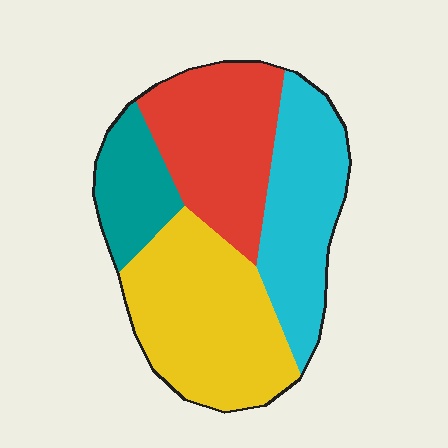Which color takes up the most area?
Yellow, at roughly 35%.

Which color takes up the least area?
Teal, at roughly 15%.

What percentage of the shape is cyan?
Cyan takes up about one quarter (1/4) of the shape.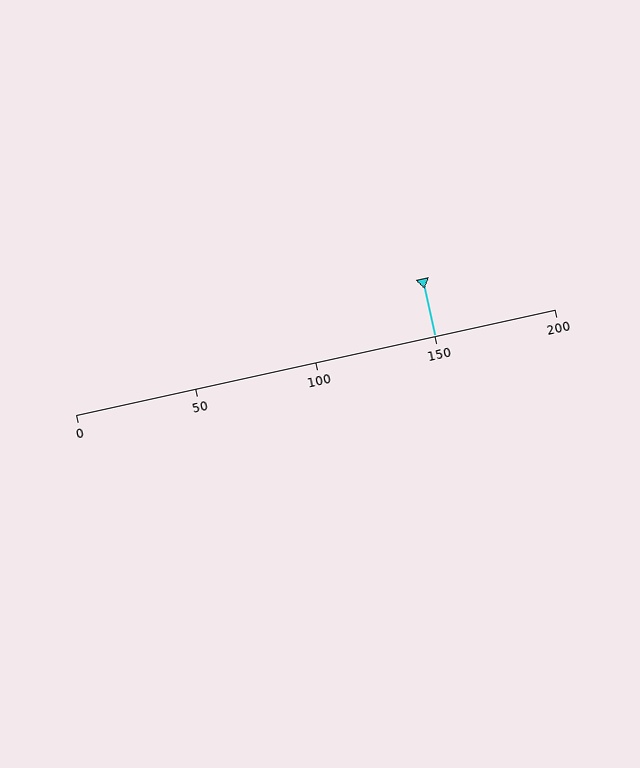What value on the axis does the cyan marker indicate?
The marker indicates approximately 150.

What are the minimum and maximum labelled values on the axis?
The axis runs from 0 to 200.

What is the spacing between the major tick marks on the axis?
The major ticks are spaced 50 apart.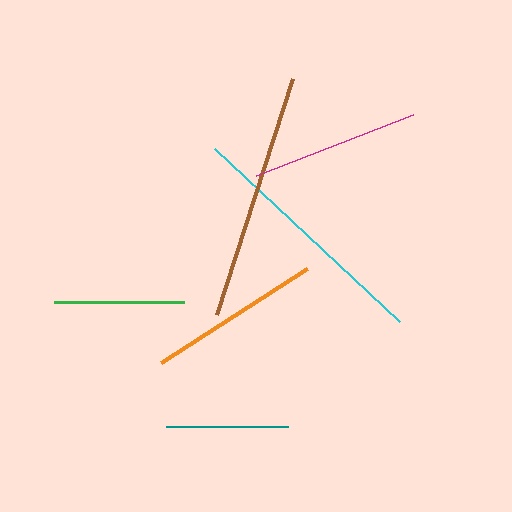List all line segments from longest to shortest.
From longest to shortest: cyan, brown, orange, magenta, green, teal.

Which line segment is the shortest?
The teal line is the shortest at approximately 122 pixels.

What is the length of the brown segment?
The brown segment is approximately 247 pixels long.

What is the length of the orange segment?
The orange segment is approximately 173 pixels long.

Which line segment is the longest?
The cyan line is the longest at approximately 254 pixels.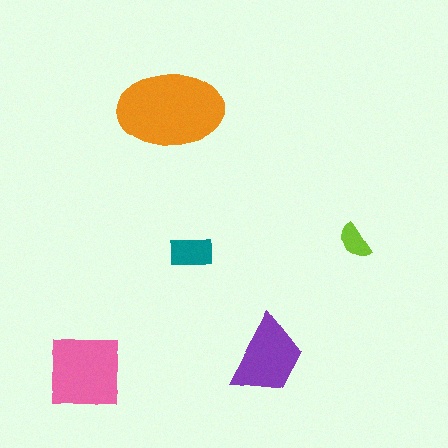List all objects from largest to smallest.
The orange ellipse, the pink square, the purple trapezoid, the teal rectangle, the lime semicircle.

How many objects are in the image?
There are 5 objects in the image.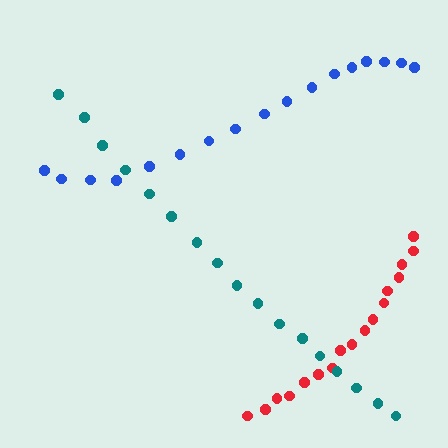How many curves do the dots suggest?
There are 3 distinct paths.